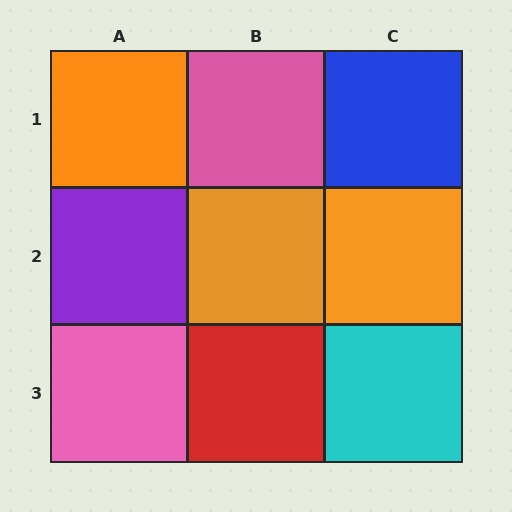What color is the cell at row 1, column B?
Pink.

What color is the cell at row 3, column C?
Cyan.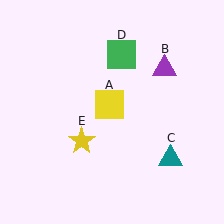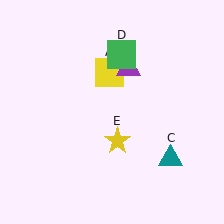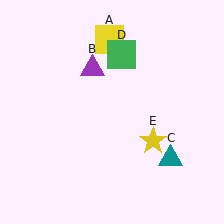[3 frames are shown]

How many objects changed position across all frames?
3 objects changed position: yellow square (object A), purple triangle (object B), yellow star (object E).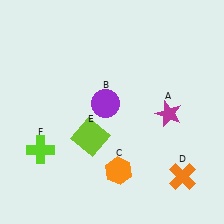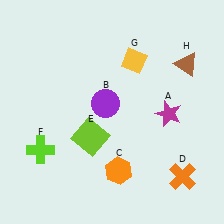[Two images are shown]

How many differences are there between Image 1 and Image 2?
There are 2 differences between the two images.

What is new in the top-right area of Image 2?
A yellow diamond (G) was added in the top-right area of Image 2.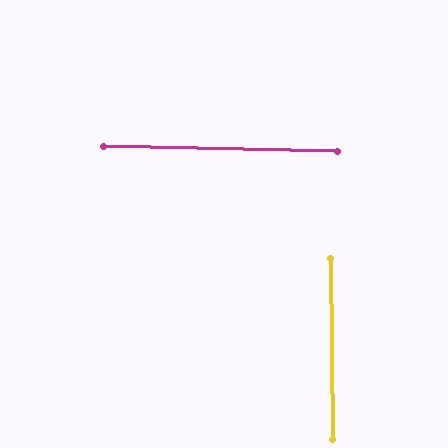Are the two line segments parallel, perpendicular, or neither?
Perpendicular — they meet at approximately 88°.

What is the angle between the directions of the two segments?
Approximately 88 degrees.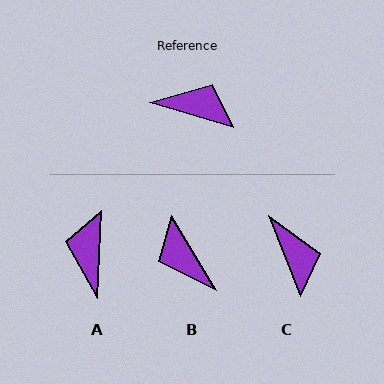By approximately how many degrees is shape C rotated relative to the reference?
Approximately 51 degrees clockwise.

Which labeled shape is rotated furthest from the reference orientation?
B, about 138 degrees away.